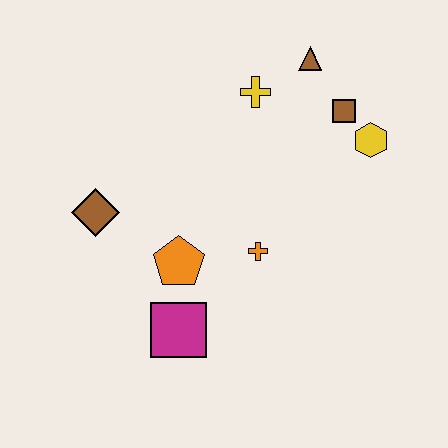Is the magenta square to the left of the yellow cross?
Yes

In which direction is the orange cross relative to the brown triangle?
The orange cross is below the brown triangle.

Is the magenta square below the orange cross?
Yes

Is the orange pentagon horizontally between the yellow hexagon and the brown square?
No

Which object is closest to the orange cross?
The orange pentagon is closest to the orange cross.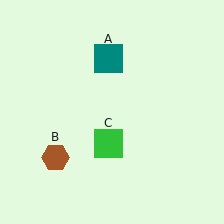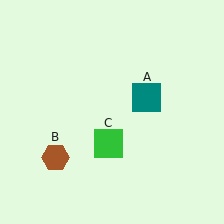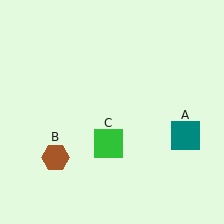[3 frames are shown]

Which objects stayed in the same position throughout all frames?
Brown hexagon (object B) and green square (object C) remained stationary.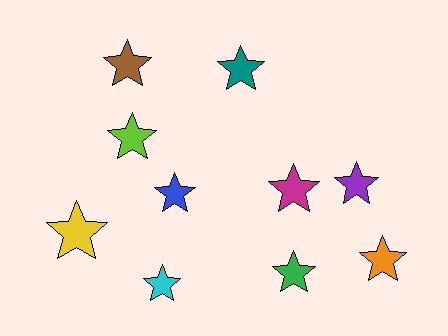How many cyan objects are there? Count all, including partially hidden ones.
There is 1 cyan object.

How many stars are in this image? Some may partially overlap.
There are 10 stars.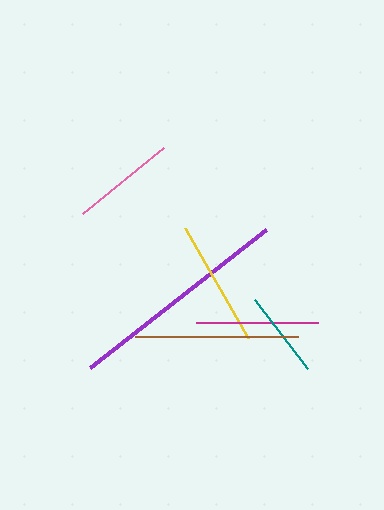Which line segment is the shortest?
The teal line is the shortest at approximately 87 pixels.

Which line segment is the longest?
The purple line is the longest at approximately 223 pixels.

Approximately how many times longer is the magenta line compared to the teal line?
The magenta line is approximately 1.4 times the length of the teal line.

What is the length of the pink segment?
The pink segment is approximately 104 pixels long.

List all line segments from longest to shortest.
From longest to shortest: purple, brown, yellow, magenta, pink, teal.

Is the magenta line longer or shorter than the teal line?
The magenta line is longer than the teal line.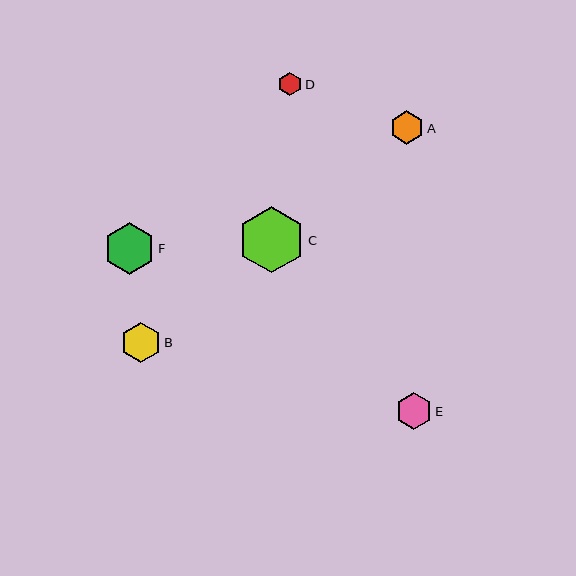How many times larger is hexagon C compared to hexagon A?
Hexagon C is approximately 2.0 times the size of hexagon A.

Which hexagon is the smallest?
Hexagon D is the smallest with a size of approximately 23 pixels.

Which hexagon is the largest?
Hexagon C is the largest with a size of approximately 67 pixels.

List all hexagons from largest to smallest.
From largest to smallest: C, F, B, E, A, D.